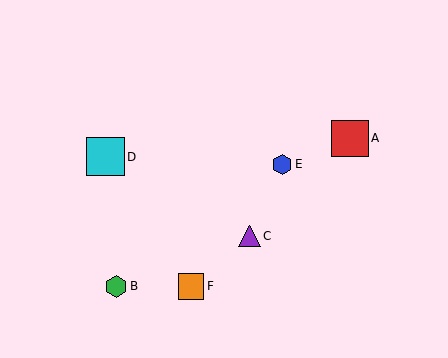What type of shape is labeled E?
Shape E is a blue hexagon.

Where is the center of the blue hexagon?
The center of the blue hexagon is at (282, 164).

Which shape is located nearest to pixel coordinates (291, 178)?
The blue hexagon (labeled E) at (282, 164) is nearest to that location.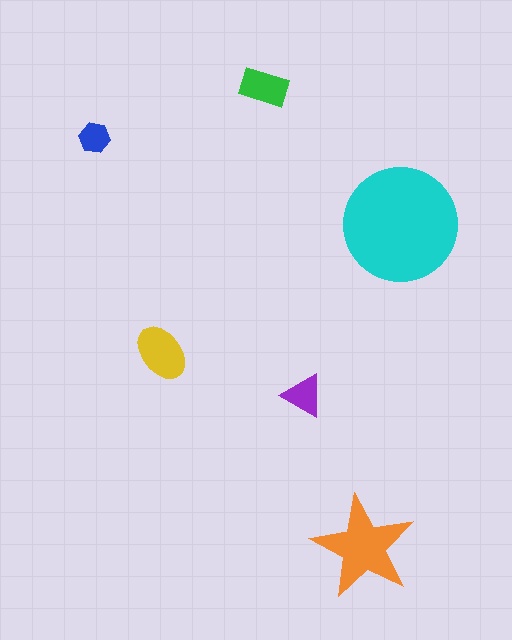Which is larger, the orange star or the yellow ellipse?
The orange star.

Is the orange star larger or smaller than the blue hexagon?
Larger.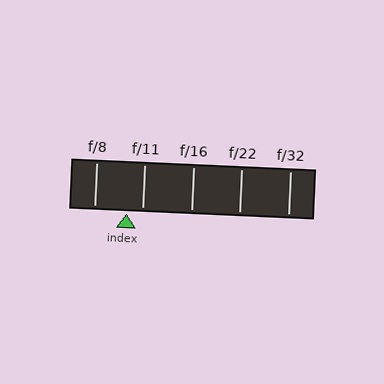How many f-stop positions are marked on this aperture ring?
There are 5 f-stop positions marked.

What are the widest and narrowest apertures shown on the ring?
The widest aperture shown is f/8 and the narrowest is f/32.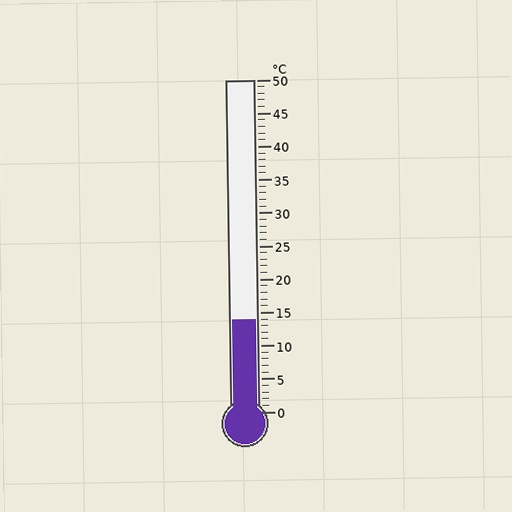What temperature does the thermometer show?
The thermometer shows approximately 14°C.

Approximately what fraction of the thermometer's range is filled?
The thermometer is filled to approximately 30% of its range.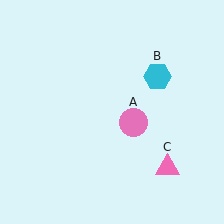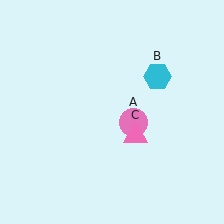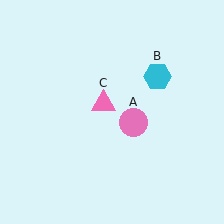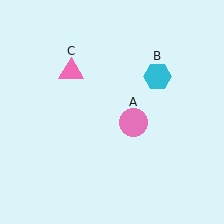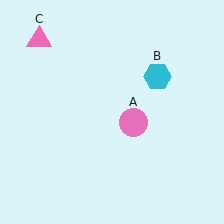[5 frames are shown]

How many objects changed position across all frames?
1 object changed position: pink triangle (object C).